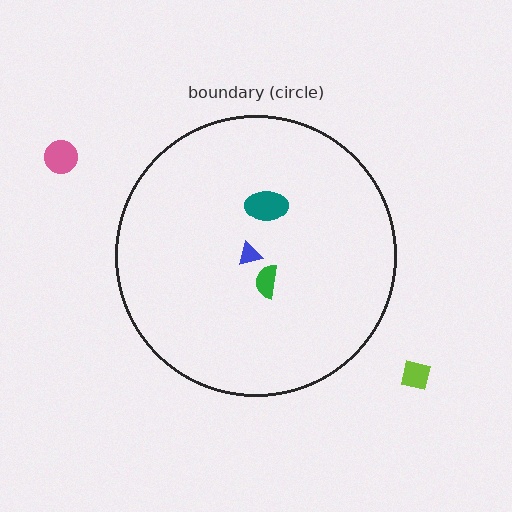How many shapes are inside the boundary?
3 inside, 2 outside.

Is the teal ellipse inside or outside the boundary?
Inside.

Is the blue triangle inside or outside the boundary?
Inside.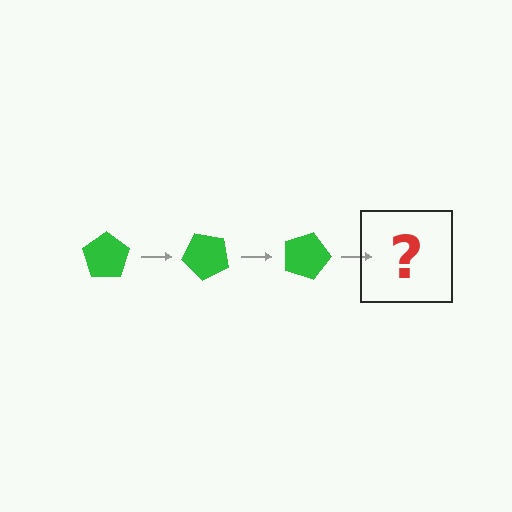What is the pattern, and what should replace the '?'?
The pattern is that the pentagon rotates 45 degrees each step. The '?' should be a green pentagon rotated 135 degrees.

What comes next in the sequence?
The next element should be a green pentagon rotated 135 degrees.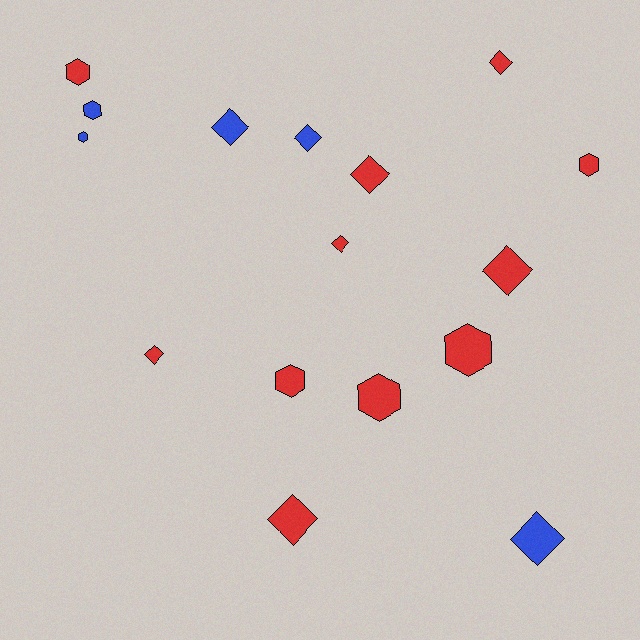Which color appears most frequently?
Red, with 11 objects.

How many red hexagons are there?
There are 5 red hexagons.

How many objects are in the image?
There are 16 objects.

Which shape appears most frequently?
Diamond, with 9 objects.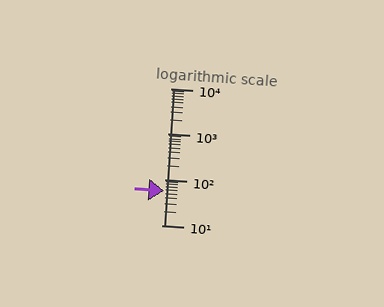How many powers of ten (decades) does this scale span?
The scale spans 3 decades, from 10 to 10000.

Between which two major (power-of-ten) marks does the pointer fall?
The pointer is between 10 and 100.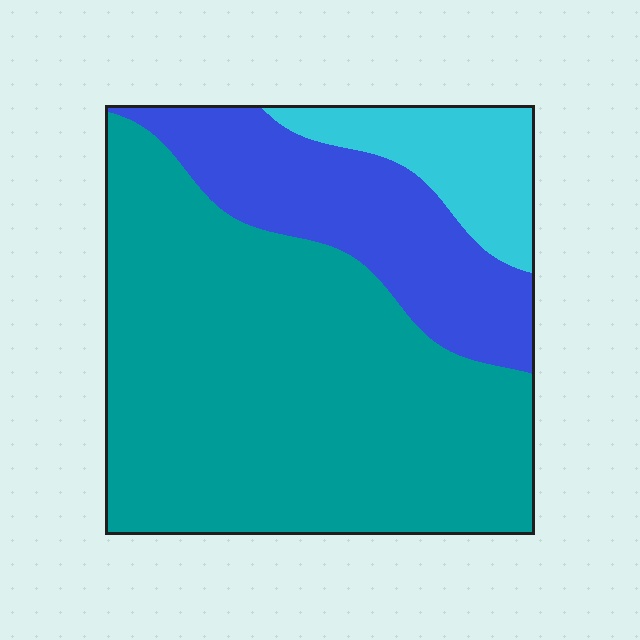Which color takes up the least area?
Cyan, at roughly 10%.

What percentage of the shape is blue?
Blue takes up about one quarter (1/4) of the shape.